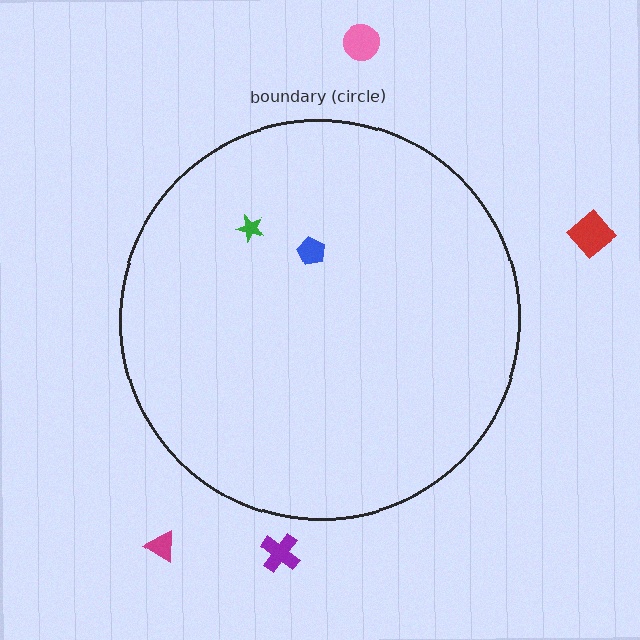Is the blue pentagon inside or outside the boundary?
Inside.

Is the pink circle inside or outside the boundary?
Outside.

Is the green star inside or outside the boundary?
Inside.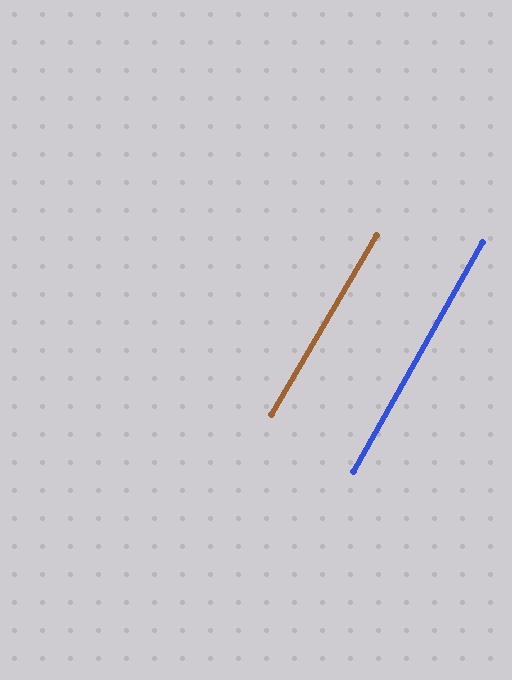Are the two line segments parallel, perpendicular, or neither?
Parallel — their directions differ by only 1.0°.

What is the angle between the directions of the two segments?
Approximately 1 degree.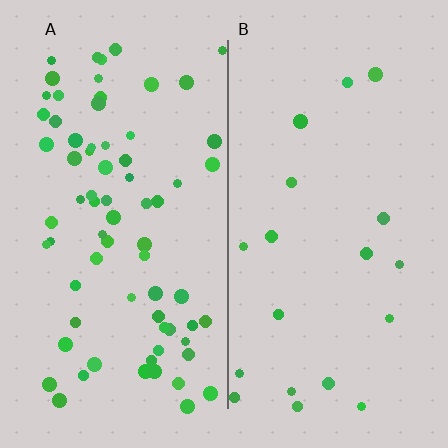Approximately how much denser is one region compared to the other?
Approximately 3.8× — region A over region B.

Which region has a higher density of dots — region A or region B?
A (the left).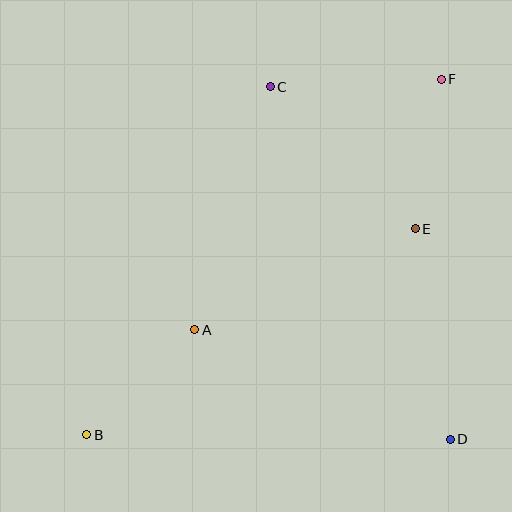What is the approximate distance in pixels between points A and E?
The distance between A and E is approximately 243 pixels.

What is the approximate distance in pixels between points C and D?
The distance between C and D is approximately 396 pixels.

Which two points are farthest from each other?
Points B and F are farthest from each other.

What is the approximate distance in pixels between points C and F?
The distance between C and F is approximately 172 pixels.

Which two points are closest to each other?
Points A and B are closest to each other.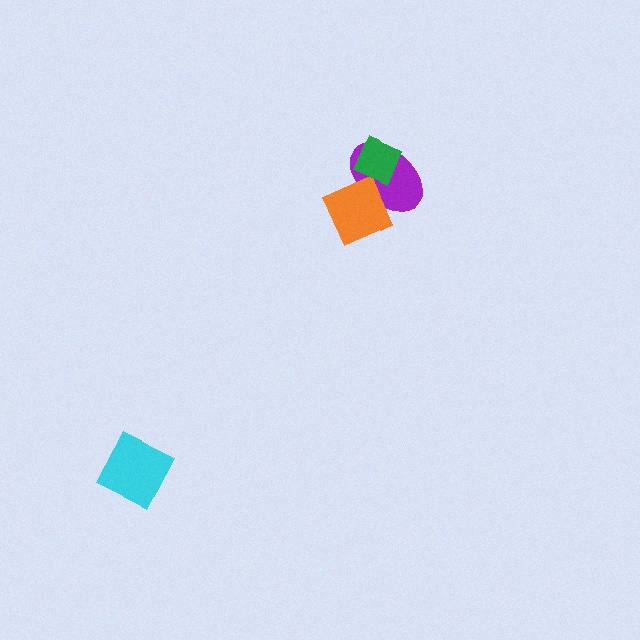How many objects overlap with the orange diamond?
2 objects overlap with the orange diamond.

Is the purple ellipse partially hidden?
Yes, it is partially covered by another shape.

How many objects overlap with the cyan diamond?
0 objects overlap with the cyan diamond.